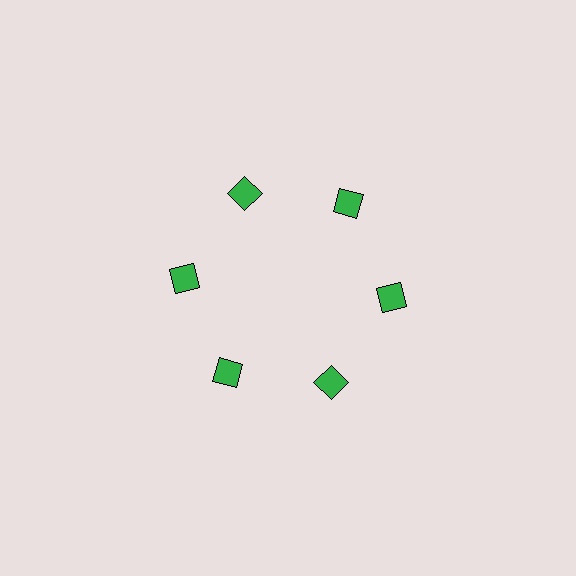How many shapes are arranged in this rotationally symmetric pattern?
There are 6 shapes, arranged in 6 groups of 1.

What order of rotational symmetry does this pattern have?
This pattern has 6-fold rotational symmetry.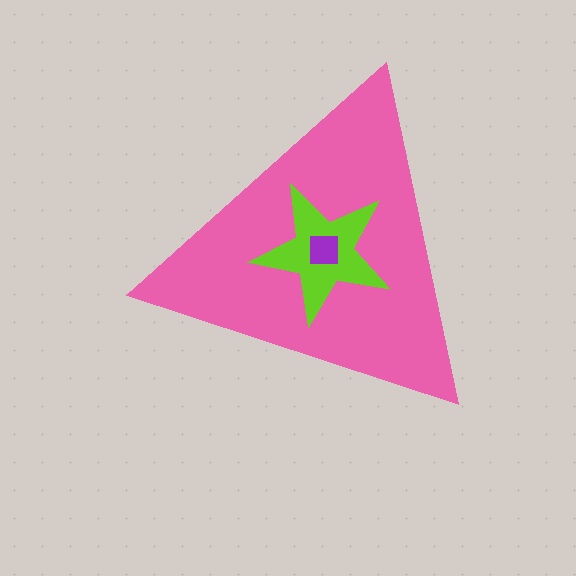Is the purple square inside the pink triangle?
Yes.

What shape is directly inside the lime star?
The purple square.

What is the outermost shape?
The pink triangle.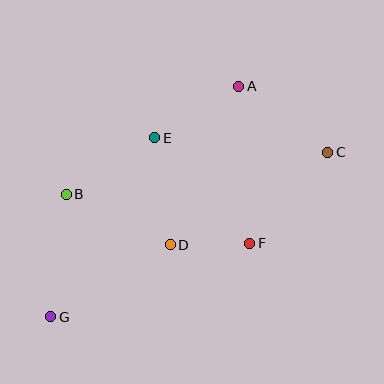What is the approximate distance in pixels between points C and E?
The distance between C and E is approximately 174 pixels.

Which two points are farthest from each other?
Points C and G are farthest from each other.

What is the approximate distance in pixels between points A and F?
The distance between A and F is approximately 158 pixels.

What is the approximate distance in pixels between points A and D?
The distance between A and D is approximately 172 pixels.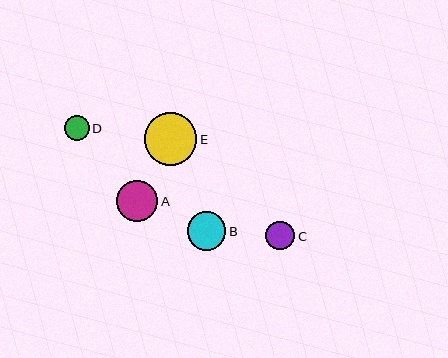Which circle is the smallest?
Circle D is the smallest with a size of approximately 25 pixels.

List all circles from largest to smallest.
From largest to smallest: E, A, B, C, D.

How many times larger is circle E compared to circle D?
Circle E is approximately 2.1 times the size of circle D.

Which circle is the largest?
Circle E is the largest with a size of approximately 52 pixels.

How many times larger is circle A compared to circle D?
Circle A is approximately 1.7 times the size of circle D.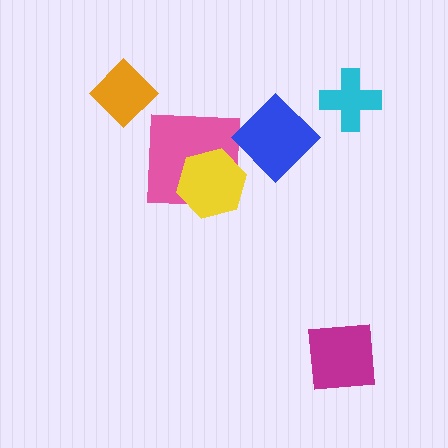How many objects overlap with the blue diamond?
0 objects overlap with the blue diamond.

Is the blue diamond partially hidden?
No, no other shape covers it.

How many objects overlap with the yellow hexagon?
1 object overlaps with the yellow hexagon.